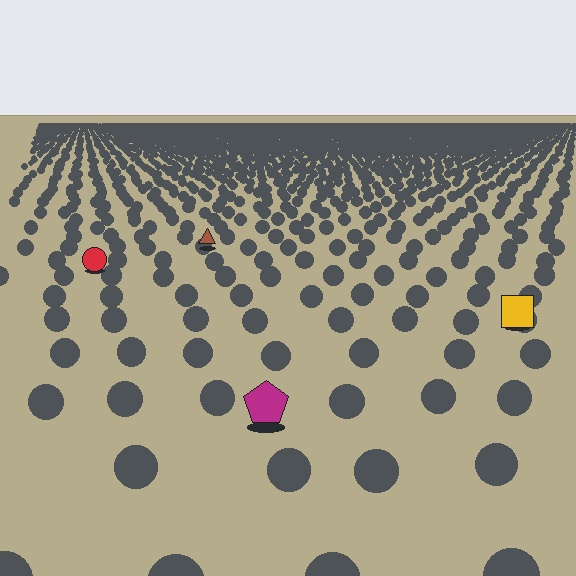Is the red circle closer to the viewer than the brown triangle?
Yes. The red circle is closer — you can tell from the texture gradient: the ground texture is coarser near it.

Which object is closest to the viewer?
The magenta pentagon is closest. The texture marks near it are larger and more spread out.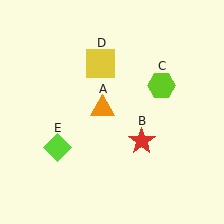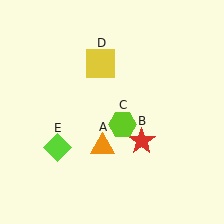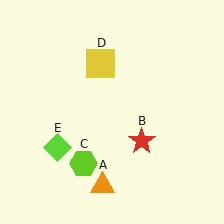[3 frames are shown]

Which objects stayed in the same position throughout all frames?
Red star (object B) and yellow square (object D) and lime diamond (object E) remained stationary.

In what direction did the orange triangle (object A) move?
The orange triangle (object A) moved down.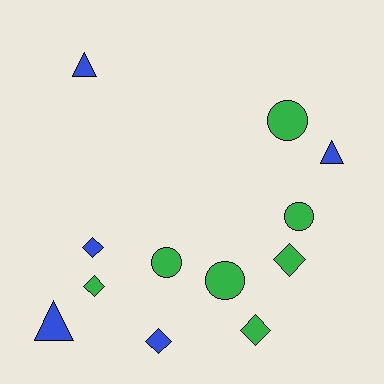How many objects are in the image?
There are 12 objects.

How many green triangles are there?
There are no green triangles.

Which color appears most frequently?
Green, with 7 objects.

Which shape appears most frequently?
Diamond, with 5 objects.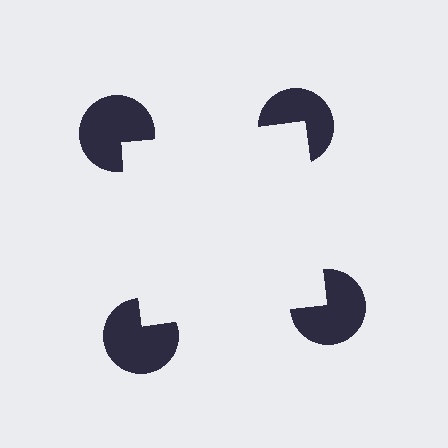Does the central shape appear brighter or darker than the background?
It typically appears slightly brighter than the background, even though no actual brightness change is drawn.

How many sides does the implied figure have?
4 sides.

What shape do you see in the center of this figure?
An illusory square — its edges are inferred from the aligned wedge cuts in the pac-man discs, not physically drawn.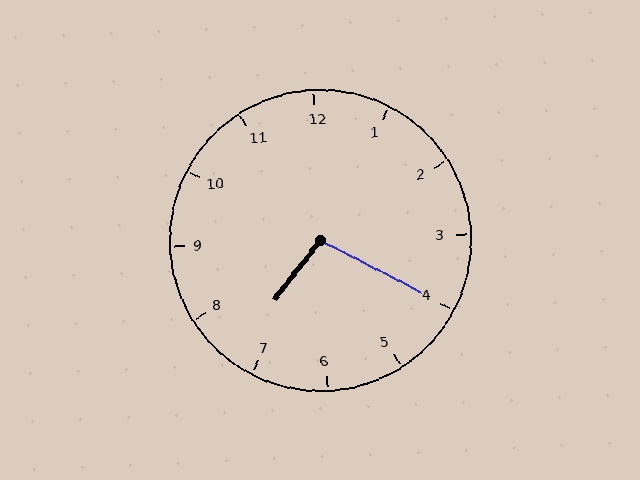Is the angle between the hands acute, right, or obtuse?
It is obtuse.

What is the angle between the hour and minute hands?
Approximately 100 degrees.